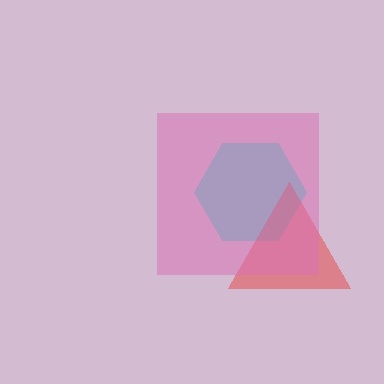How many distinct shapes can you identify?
There are 3 distinct shapes: a cyan hexagon, a red triangle, a pink square.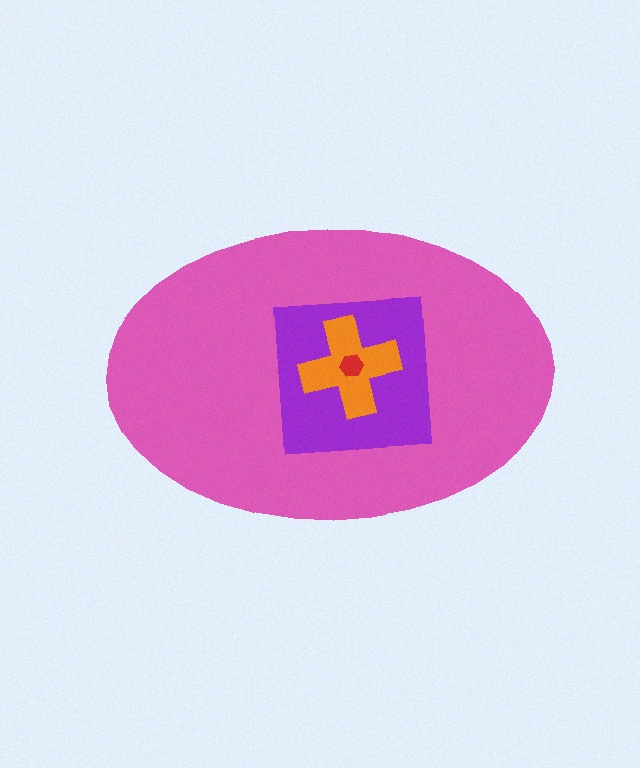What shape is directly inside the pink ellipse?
The purple square.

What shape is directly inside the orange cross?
The red hexagon.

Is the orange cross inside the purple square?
Yes.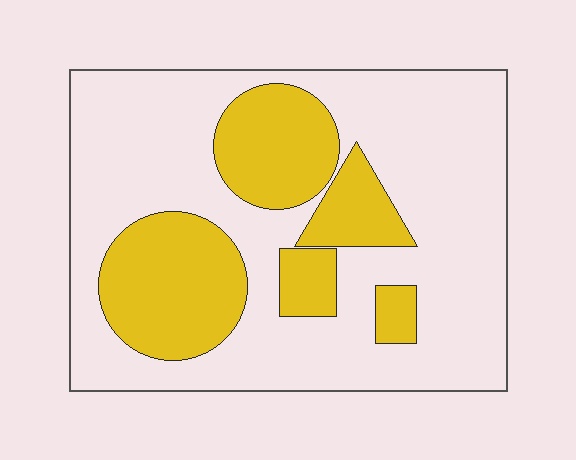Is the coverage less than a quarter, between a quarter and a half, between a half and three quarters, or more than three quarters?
Between a quarter and a half.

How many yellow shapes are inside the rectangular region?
5.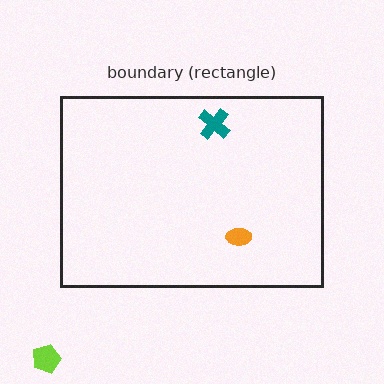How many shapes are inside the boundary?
2 inside, 1 outside.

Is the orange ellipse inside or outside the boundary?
Inside.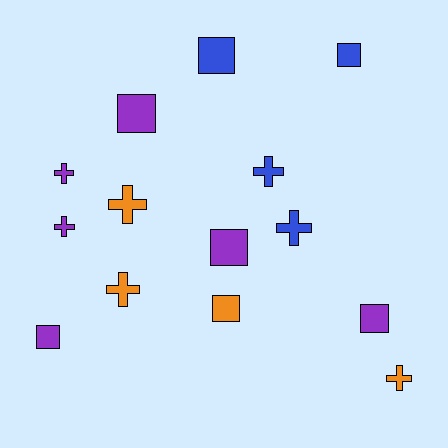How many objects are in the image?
There are 14 objects.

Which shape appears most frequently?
Cross, with 7 objects.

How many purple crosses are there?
There are 2 purple crosses.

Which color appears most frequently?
Purple, with 6 objects.